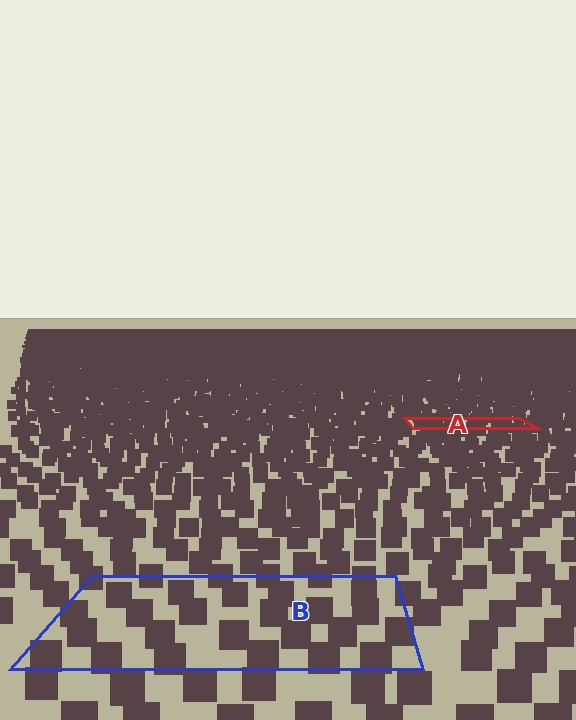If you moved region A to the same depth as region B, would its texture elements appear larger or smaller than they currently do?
They would appear larger. At a closer depth, the same texture elements are projected at a bigger on-screen size.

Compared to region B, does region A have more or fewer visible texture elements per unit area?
Region A has more texture elements per unit area — they are packed more densely because it is farther away.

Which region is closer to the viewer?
Region B is closer. The texture elements there are larger and more spread out.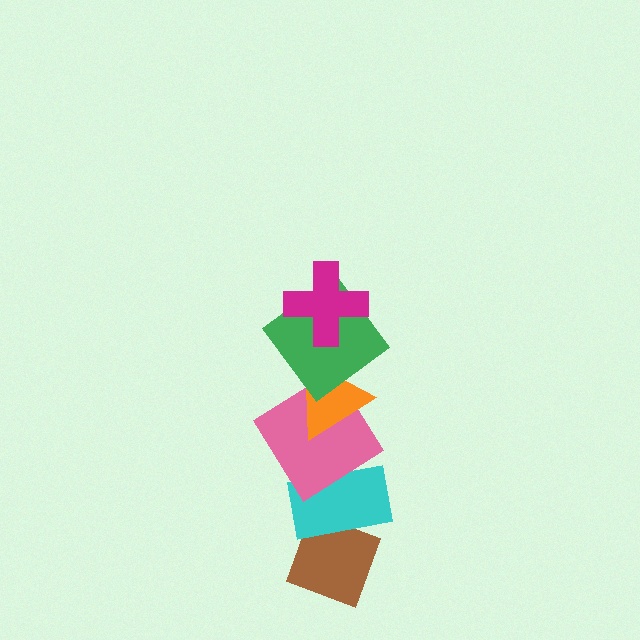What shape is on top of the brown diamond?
The cyan rectangle is on top of the brown diamond.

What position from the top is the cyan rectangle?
The cyan rectangle is 5th from the top.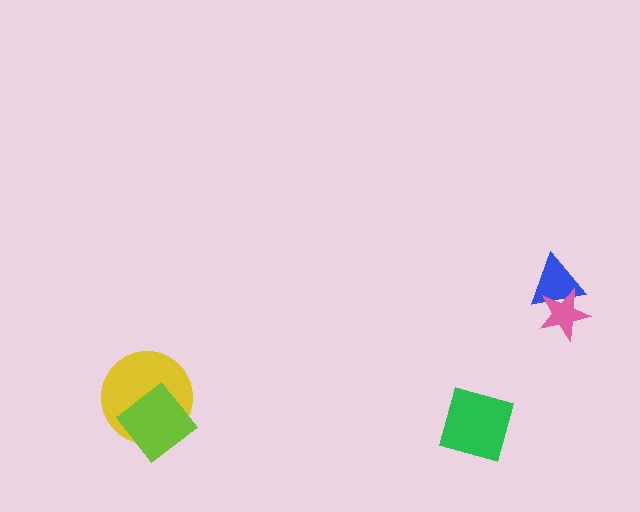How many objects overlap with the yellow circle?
1 object overlaps with the yellow circle.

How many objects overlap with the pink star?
1 object overlaps with the pink star.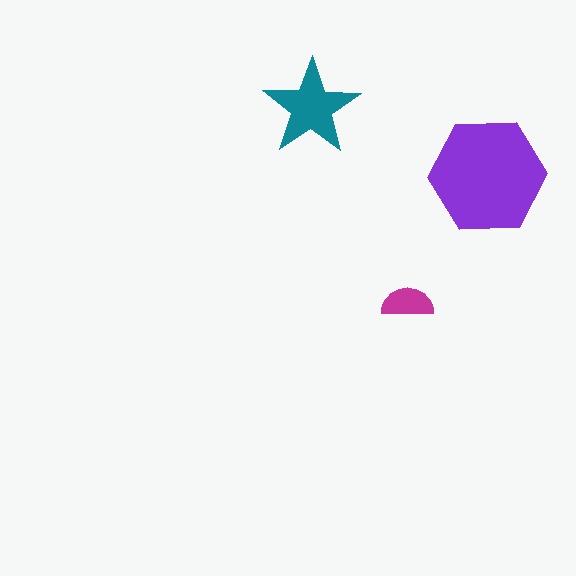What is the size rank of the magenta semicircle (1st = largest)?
3rd.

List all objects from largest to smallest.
The purple hexagon, the teal star, the magenta semicircle.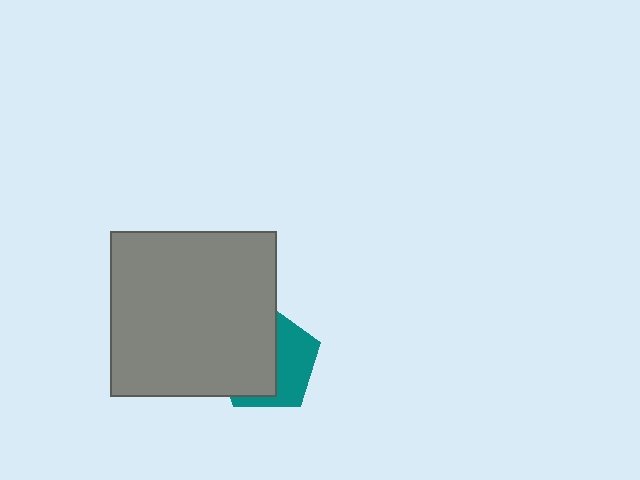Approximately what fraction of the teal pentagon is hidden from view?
Roughly 58% of the teal pentagon is hidden behind the gray square.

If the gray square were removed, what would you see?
You would see the complete teal pentagon.